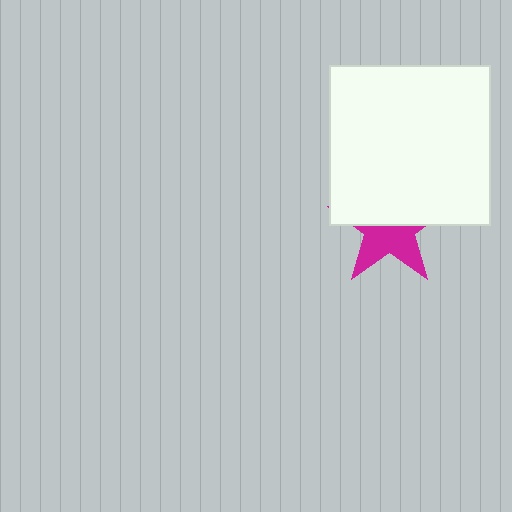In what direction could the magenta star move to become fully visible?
The magenta star could move down. That would shift it out from behind the white square entirely.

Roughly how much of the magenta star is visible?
About half of it is visible (roughly 47%).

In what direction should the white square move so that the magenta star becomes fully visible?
The white square should move up. That is the shortest direction to clear the overlap and leave the magenta star fully visible.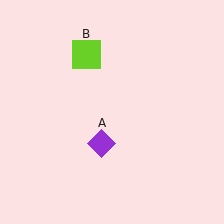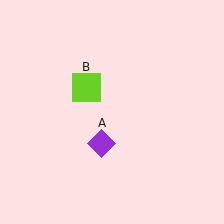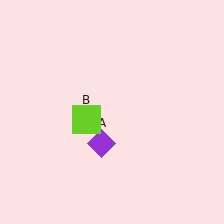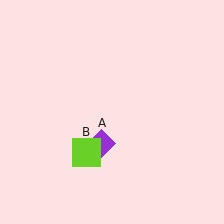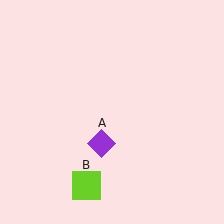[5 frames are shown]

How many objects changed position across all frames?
1 object changed position: lime square (object B).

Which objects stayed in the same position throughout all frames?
Purple diamond (object A) remained stationary.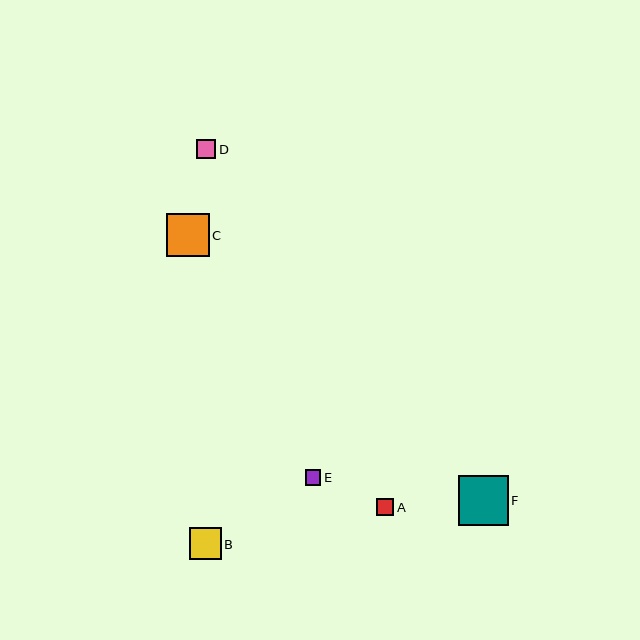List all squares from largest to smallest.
From largest to smallest: F, C, B, D, A, E.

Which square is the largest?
Square F is the largest with a size of approximately 50 pixels.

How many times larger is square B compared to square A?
Square B is approximately 1.8 times the size of square A.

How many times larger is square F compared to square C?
Square F is approximately 1.2 times the size of square C.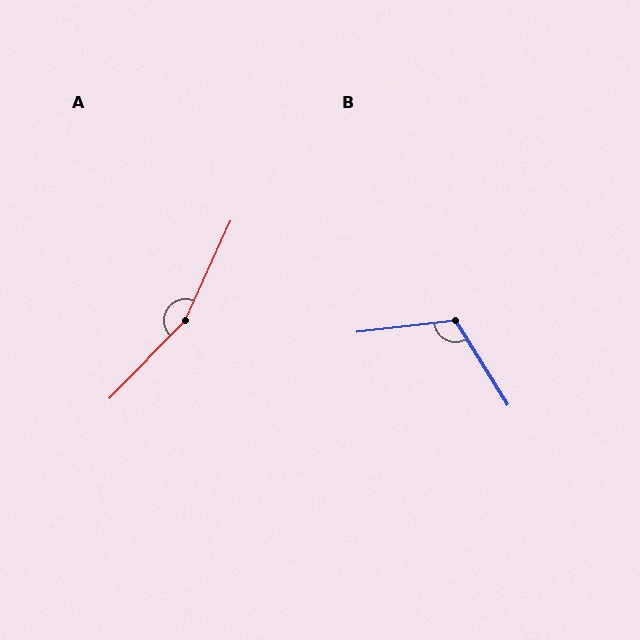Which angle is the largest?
A, at approximately 160 degrees.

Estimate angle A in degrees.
Approximately 160 degrees.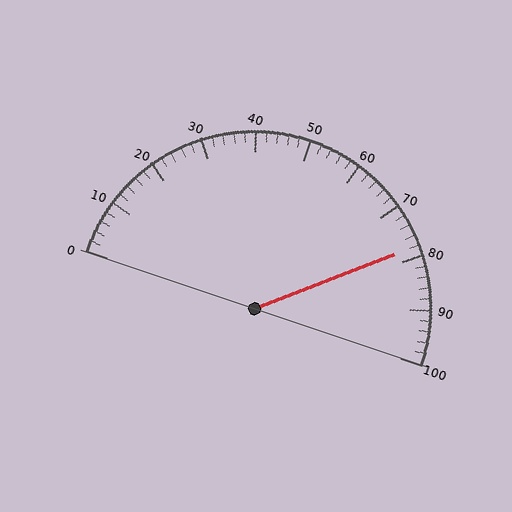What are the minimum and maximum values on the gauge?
The gauge ranges from 0 to 100.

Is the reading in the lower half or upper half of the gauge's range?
The reading is in the upper half of the range (0 to 100).